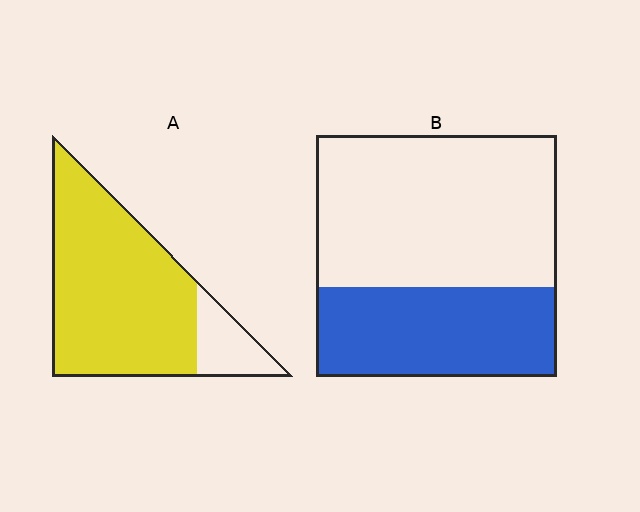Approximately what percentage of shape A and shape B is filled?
A is approximately 85% and B is approximately 35%.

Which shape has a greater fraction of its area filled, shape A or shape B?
Shape A.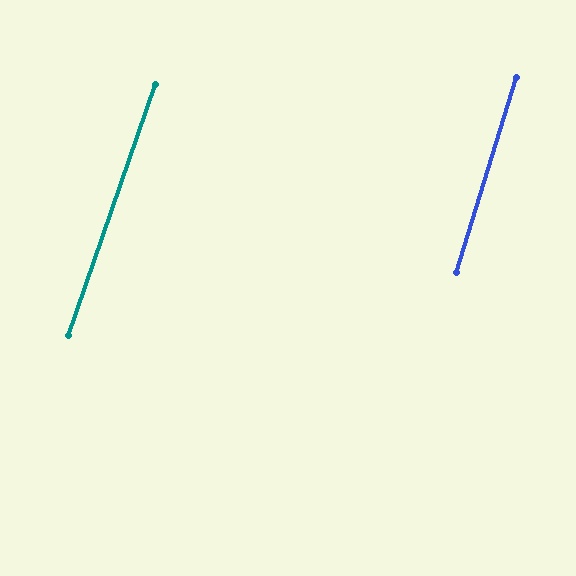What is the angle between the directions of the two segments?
Approximately 2 degrees.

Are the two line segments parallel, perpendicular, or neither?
Parallel — their directions differ by only 1.8°.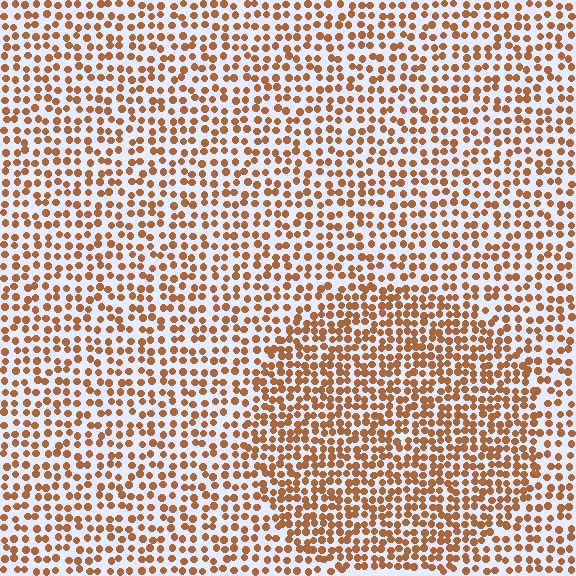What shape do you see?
I see a circle.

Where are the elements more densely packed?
The elements are more densely packed inside the circle boundary.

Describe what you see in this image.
The image contains small brown elements arranged at two different densities. A circle-shaped region is visible where the elements are more densely packed than the surrounding area.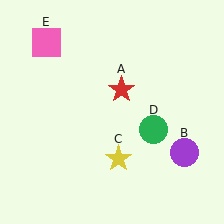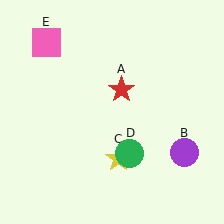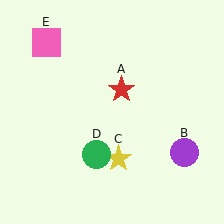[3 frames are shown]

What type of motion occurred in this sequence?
The green circle (object D) rotated clockwise around the center of the scene.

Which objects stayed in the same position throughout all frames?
Red star (object A) and purple circle (object B) and yellow star (object C) and pink square (object E) remained stationary.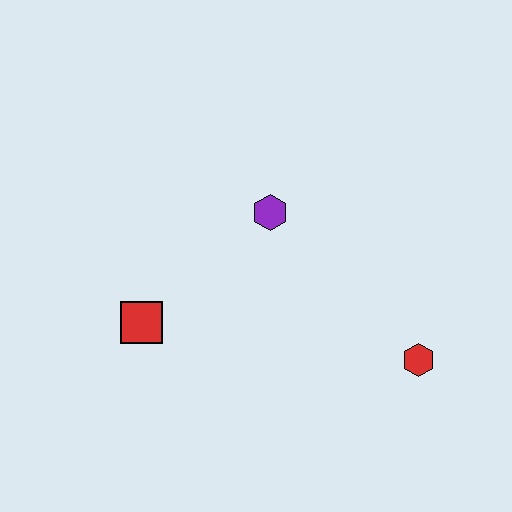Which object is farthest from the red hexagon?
The red square is farthest from the red hexagon.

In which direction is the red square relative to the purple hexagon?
The red square is to the left of the purple hexagon.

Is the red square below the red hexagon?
No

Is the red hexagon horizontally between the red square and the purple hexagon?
No